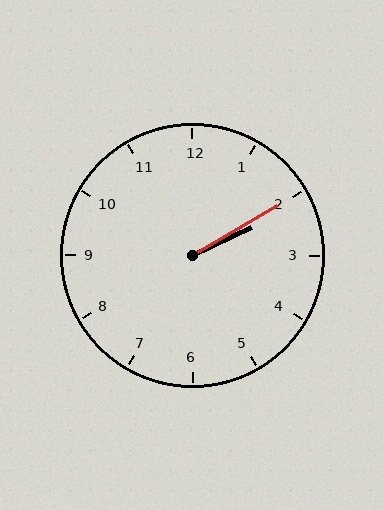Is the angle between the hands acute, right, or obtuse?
It is acute.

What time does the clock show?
2:10.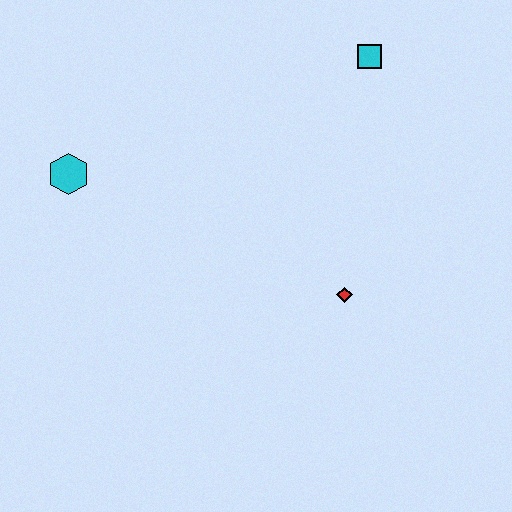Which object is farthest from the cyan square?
The cyan hexagon is farthest from the cyan square.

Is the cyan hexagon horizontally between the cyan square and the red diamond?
No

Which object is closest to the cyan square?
The red diamond is closest to the cyan square.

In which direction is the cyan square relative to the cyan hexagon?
The cyan square is to the right of the cyan hexagon.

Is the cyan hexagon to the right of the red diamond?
No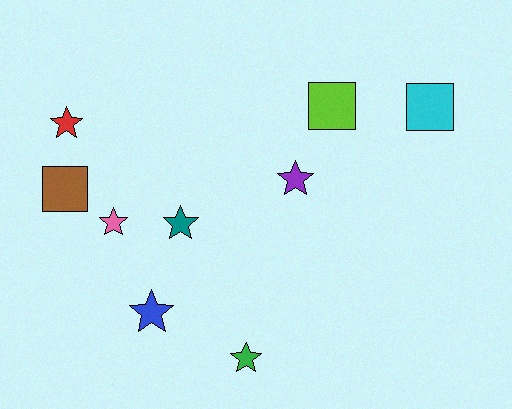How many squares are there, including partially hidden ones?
There are 3 squares.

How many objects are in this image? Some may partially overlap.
There are 9 objects.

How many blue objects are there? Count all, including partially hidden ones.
There is 1 blue object.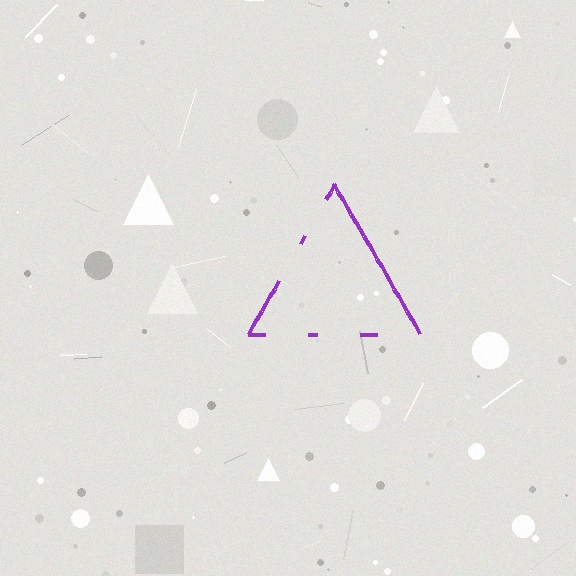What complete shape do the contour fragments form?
The contour fragments form a triangle.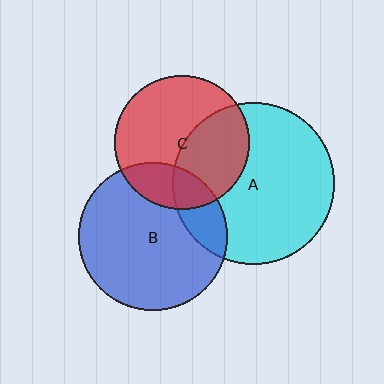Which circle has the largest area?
Circle A (cyan).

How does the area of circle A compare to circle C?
Approximately 1.4 times.